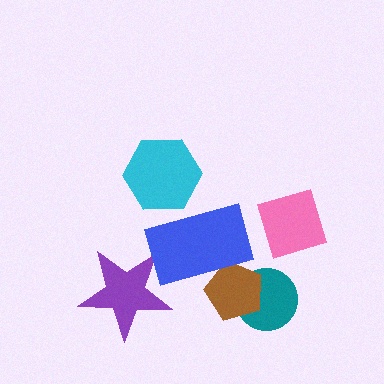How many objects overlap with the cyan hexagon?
1 object overlaps with the cyan hexagon.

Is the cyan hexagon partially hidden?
Yes, it is partially covered by another shape.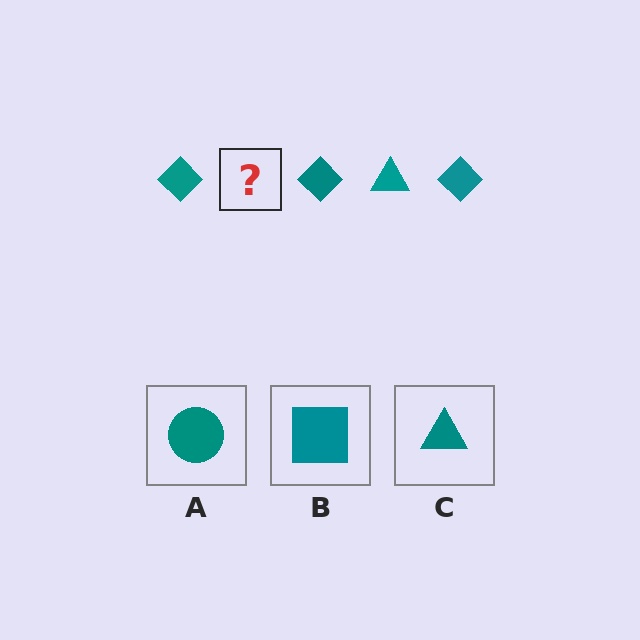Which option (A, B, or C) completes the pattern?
C.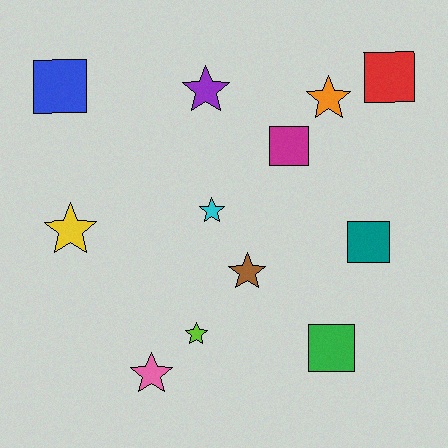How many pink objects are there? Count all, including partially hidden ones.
There is 1 pink object.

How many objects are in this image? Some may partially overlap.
There are 12 objects.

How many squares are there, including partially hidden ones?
There are 5 squares.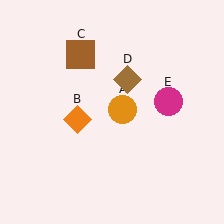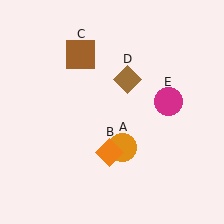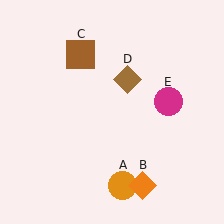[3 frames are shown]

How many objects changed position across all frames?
2 objects changed position: orange circle (object A), orange diamond (object B).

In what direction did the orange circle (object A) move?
The orange circle (object A) moved down.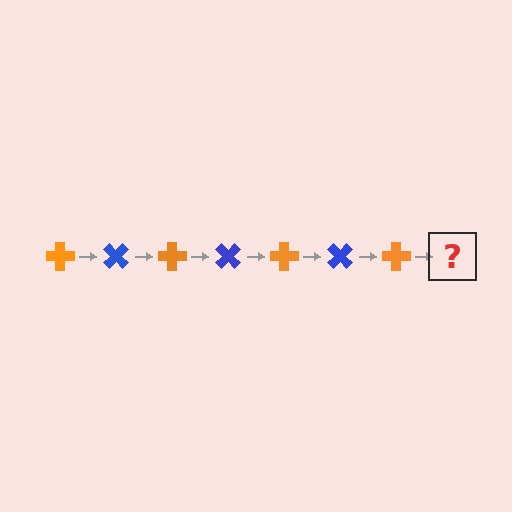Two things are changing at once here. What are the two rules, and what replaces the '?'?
The two rules are that it rotates 45 degrees each step and the color cycles through orange and blue. The '?' should be a blue cross, rotated 315 degrees from the start.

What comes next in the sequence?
The next element should be a blue cross, rotated 315 degrees from the start.